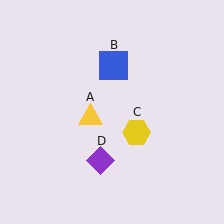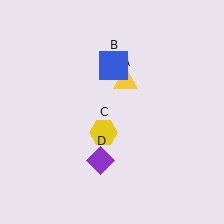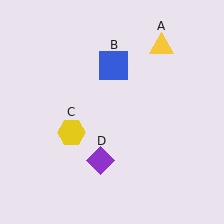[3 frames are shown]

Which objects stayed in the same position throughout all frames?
Blue square (object B) and purple diamond (object D) remained stationary.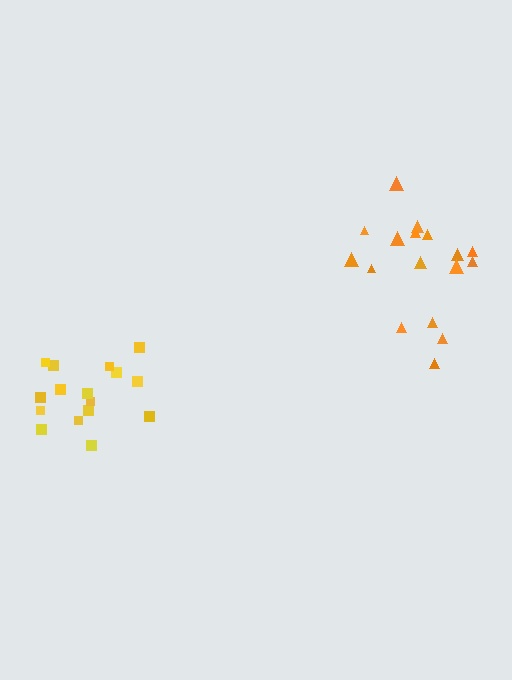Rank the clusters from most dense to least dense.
yellow, orange.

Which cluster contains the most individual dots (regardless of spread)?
Orange (17).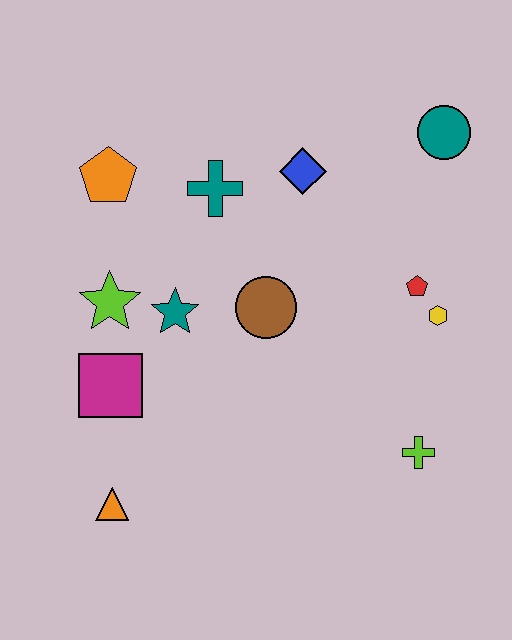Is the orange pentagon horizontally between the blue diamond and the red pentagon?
No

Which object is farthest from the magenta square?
The teal circle is farthest from the magenta square.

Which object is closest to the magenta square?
The lime star is closest to the magenta square.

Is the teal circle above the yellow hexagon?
Yes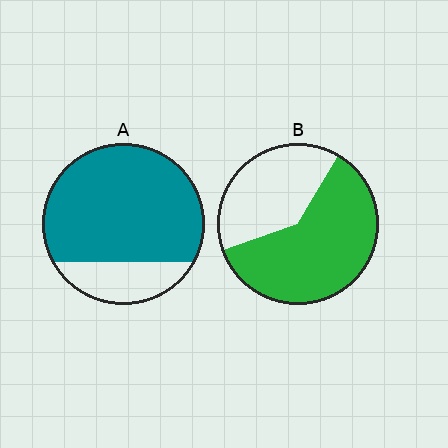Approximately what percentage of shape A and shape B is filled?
A is approximately 80% and B is approximately 60%.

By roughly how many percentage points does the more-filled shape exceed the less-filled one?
By roughly 15 percentage points (A over B).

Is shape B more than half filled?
Yes.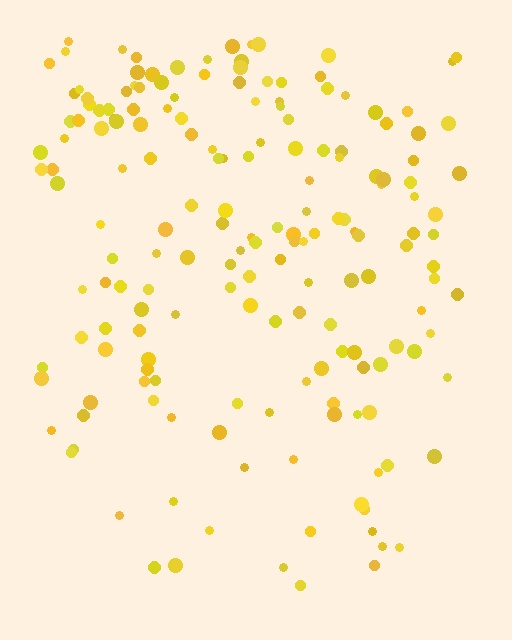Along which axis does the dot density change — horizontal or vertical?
Vertical.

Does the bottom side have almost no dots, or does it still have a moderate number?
Still a moderate number, just noticeably fewer than the top.